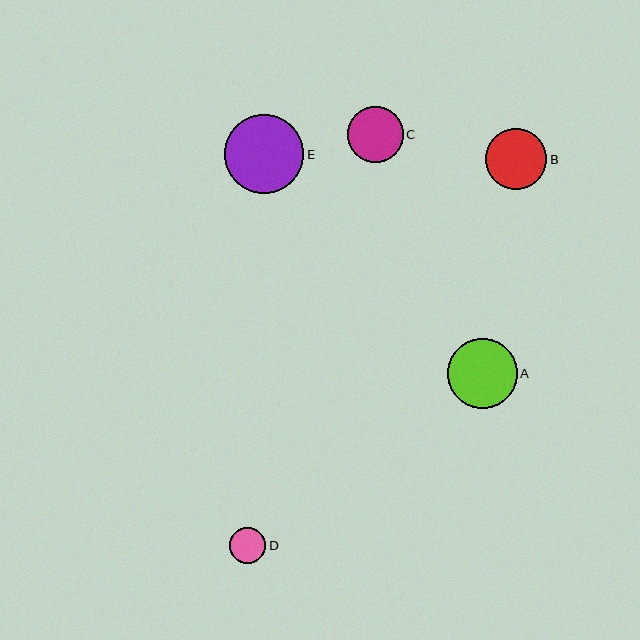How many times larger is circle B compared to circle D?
Circle B is approximately 1.7 times the size of circle D.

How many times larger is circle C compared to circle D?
Circle C is approximately 1.5 times the size of circle D.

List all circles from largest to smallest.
From largest to smallest: E, A, B, C, D.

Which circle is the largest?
Circle E is the largest with a size of approximately 80 pixels.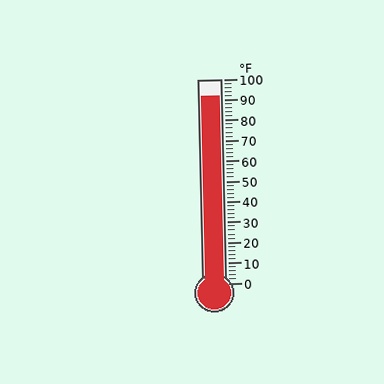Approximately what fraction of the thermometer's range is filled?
The thermometer is filled to approximately 90% of its range.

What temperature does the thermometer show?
The thermometer shows approximately 92°F.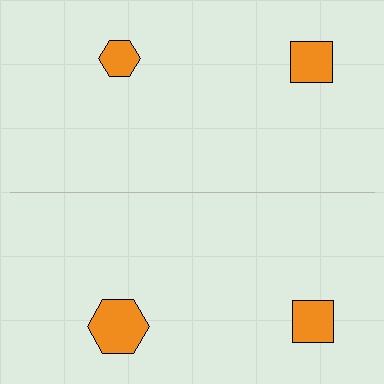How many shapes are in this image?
There are 4 shapes in this image.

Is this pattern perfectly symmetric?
No, the pattern is not perfectly symmetric. The orange hexagon on the bottom side has a different size than its mirror counterpart.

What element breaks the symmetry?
The orange hexagon on the bottom side has a different size than its mirror counterpart.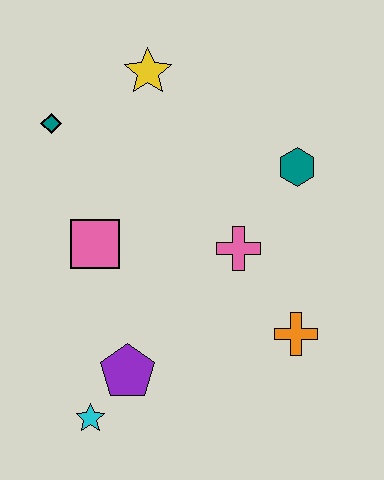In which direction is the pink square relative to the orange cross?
The pink square is to the left of the orange cross.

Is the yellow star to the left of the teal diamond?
No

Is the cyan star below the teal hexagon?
Yes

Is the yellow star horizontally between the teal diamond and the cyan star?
No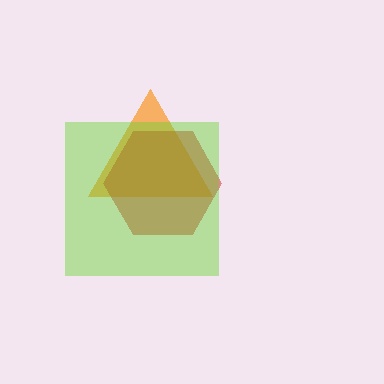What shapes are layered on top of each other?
The layered shapes are: an orange triangle, a red hexagon, a lime square.